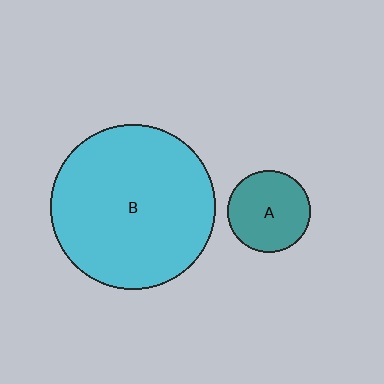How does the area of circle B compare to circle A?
Approximately 4.0 times.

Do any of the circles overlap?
No, none of the circles overlap.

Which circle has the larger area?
Circle B (cyan).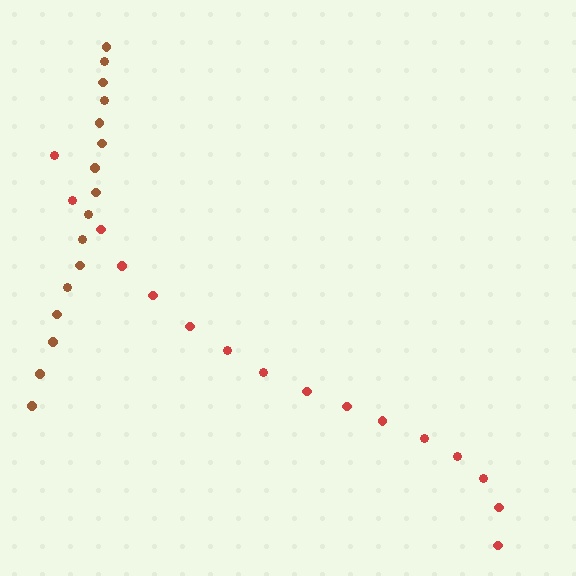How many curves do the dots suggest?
There are 2 distinct paths.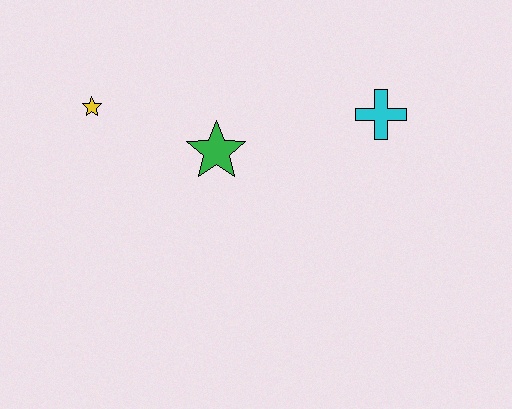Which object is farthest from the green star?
The cyan cross is farthest from the green star.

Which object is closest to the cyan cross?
The green star is closest to the cyan cross.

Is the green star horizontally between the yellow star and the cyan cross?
Yes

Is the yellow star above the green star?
Yes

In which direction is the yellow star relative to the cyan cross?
The yellow star is to the left of the cyan cross.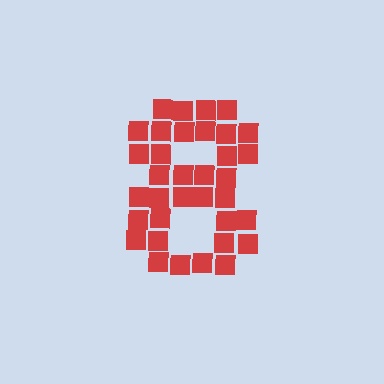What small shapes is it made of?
It is made of small squares.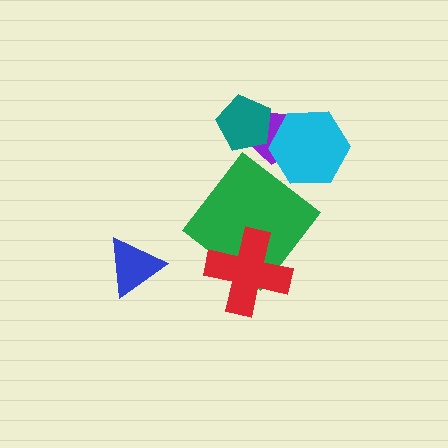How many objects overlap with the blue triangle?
0 objects overlap with the blue triangle.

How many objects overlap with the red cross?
1 object overlaps with the red cross.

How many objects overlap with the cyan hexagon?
1 object overlaps with the cyan hexagon.